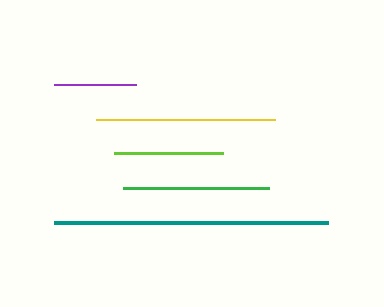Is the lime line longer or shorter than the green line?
The green line is longer than the lime line.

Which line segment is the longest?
The teal line is the longest at approximately 274 pixels.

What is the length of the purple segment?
The purple segment is approximately 81 pixels long.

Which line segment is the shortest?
The purple line is the shortest at approximately 81 pixels.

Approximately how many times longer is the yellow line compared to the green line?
The yellow line is approximately 1.2 times the length of the green line.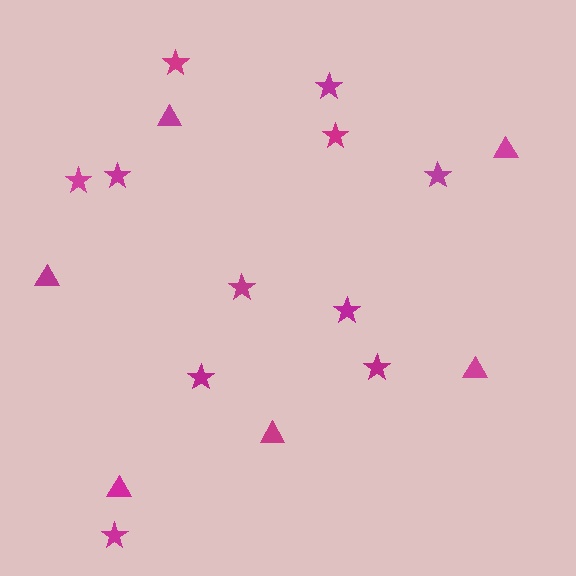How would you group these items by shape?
There are 2 groups: one group of triangles (6) and one group of stars (11).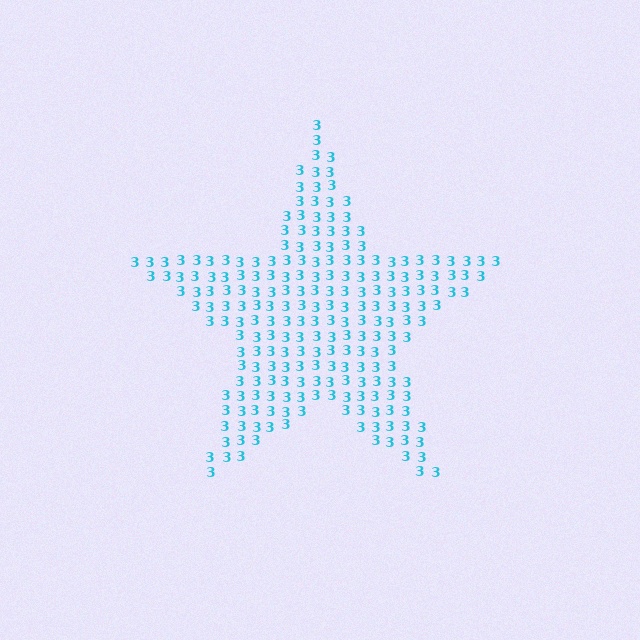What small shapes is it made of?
It is made of small digit 3's.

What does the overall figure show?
The overall figure shows a star.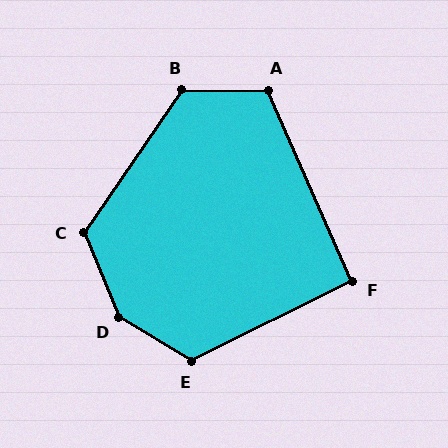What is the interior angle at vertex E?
Approximately 123 degrees (obtuse).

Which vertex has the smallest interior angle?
F, at approximately 93 degrees.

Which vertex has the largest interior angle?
D, at approximately 143 degrees.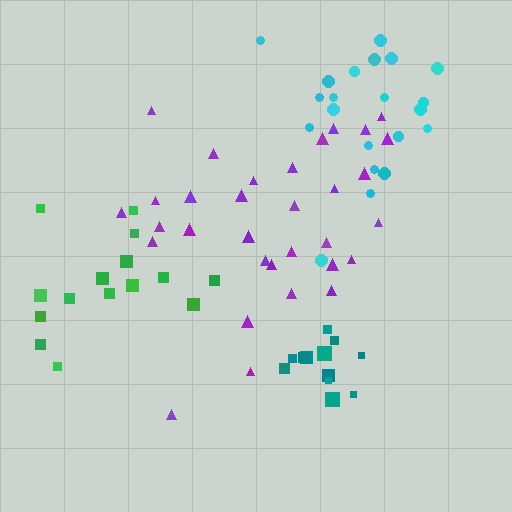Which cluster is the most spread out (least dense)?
Green.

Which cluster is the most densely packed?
Teal.